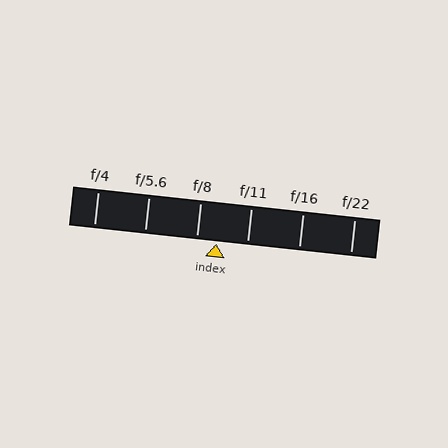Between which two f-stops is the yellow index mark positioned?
The index mark is between f/8 and f/11.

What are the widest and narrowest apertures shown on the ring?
The widest aperture shown is f/4 and the narrowest is f/22.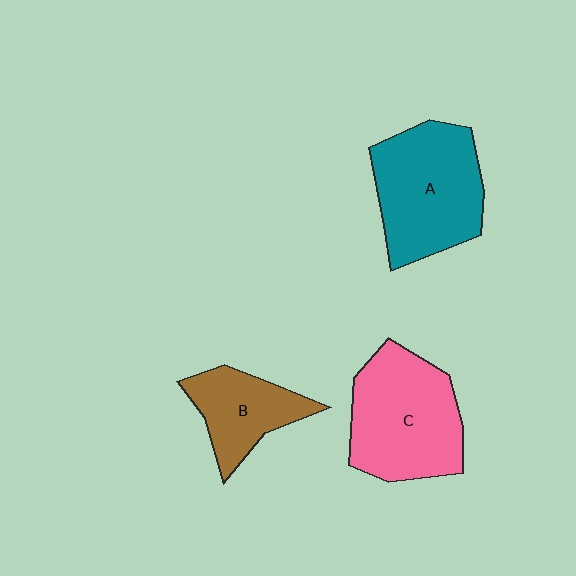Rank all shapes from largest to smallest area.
From largest to smallest: C (pink), A (teal), B (brown).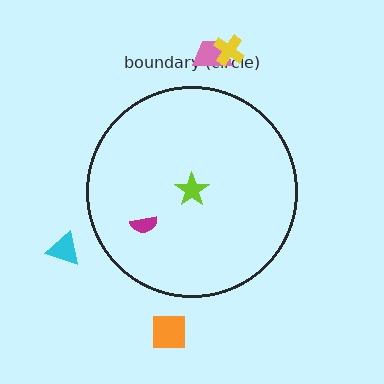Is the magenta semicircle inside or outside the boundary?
Inside.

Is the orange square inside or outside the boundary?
Outside.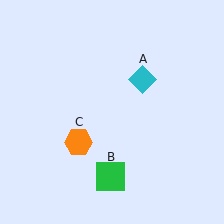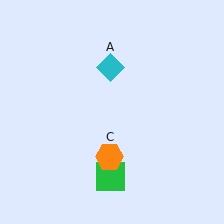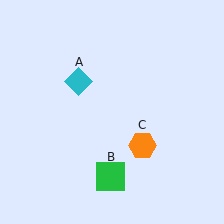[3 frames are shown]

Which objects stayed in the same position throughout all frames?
Green square (object B) remained stationary.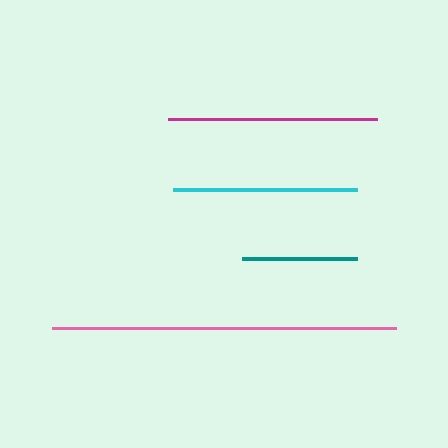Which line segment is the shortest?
The teal line is the shortest at approximately 115 pixels.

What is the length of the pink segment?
The pink segment is approximately 344 pixels long.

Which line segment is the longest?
The pink line is the longest at approximately 344 pixels.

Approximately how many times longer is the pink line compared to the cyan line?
The pink line is approximately 1.9 times the length of the cyan line.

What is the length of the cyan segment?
The cyan segment is approximately 184 pixels long.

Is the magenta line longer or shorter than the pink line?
The pink line is longer than the magenta line.